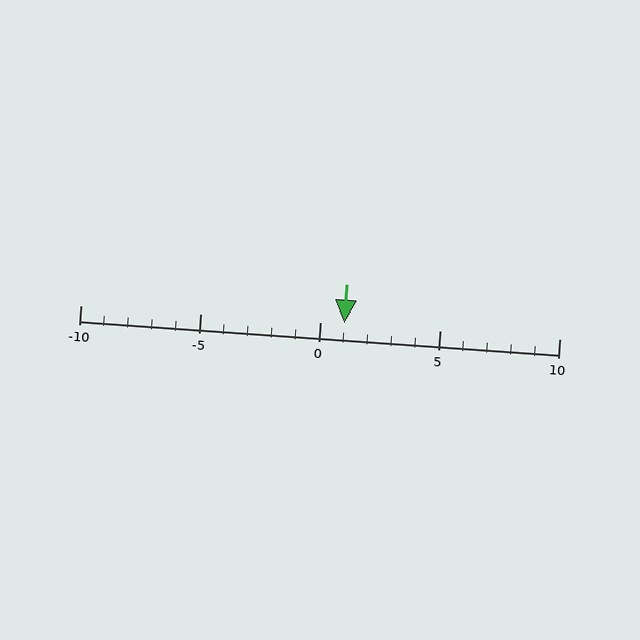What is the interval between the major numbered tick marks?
The major tick marks are spaced 5 units apart.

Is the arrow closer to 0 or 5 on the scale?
The arrow is closer to 0.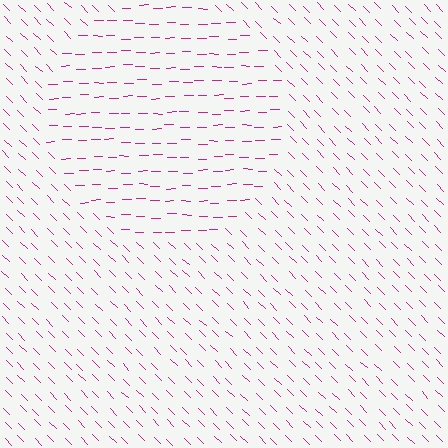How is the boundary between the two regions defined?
The boundary is defined purely by a change in line orientation (approximately 45 degrees difference). All lines are the same color and thickness.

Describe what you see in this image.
The image is filled with small magenta line segments. A circle region in the image has lines oriented differently from the surrounding lines, creating a visible texture boundary.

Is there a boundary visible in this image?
Yes, there is a texture boundary formed by a change in line orientation.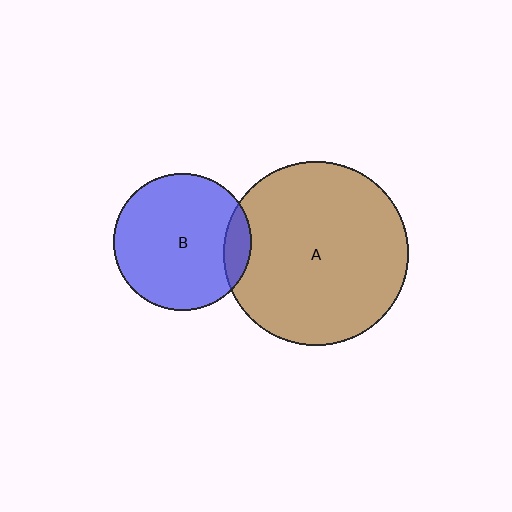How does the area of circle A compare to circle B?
Approximately 1.8 times.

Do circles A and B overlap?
Yes.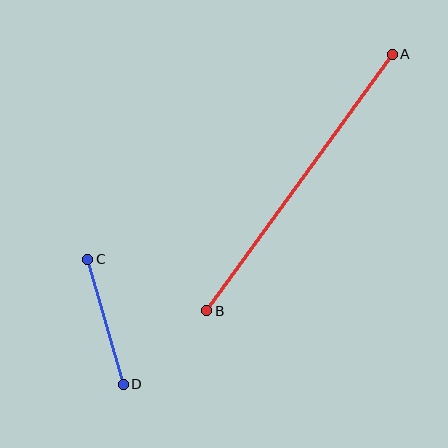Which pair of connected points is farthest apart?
Points A and B are farthest apart.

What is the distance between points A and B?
The distance is approximately 317 pixels.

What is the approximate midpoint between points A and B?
The midpoint is at approximately (299, 183) pixels.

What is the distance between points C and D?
The distance is approximately 130 pixels.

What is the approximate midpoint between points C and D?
The midpoint is at approximately (105, 322) pixels.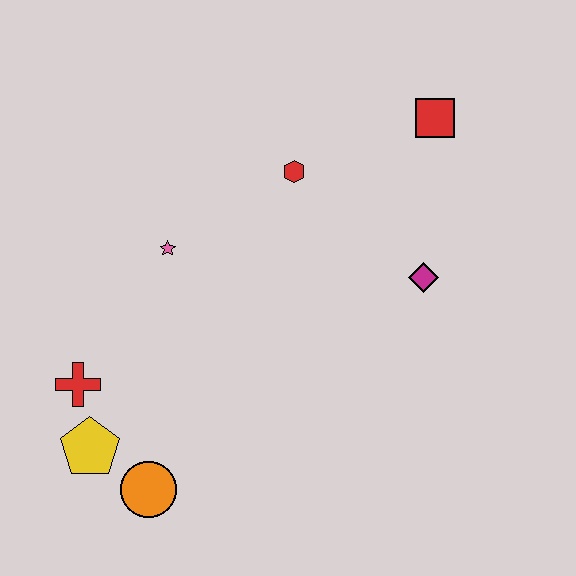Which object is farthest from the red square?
The yellow pentagon is farthest from the red square.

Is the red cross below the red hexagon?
Yes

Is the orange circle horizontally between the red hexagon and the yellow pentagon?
Yes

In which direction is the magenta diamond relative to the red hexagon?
The magenta diamond is to the right of the red hexagon.